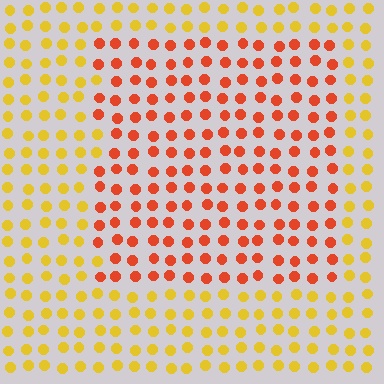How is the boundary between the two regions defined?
The boundary is defined purely by a slight shift in hue (about 41 degrees). Spacing, size, and orientation are identical on both sides.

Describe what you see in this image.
The image is filled with small yellow elements in a uniform arrangement. A rectangle-shaped region is visible where the elements are tinted to a slightly different hue, forming a subtle color boundary.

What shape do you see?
I see a rectangle.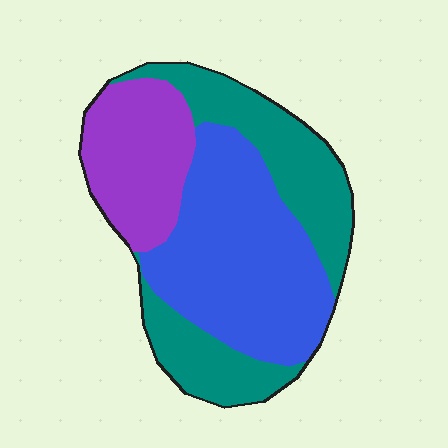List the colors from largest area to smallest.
From largest to smallest: blue, teal, purple.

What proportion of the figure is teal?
Teal covers around 35% of the figure.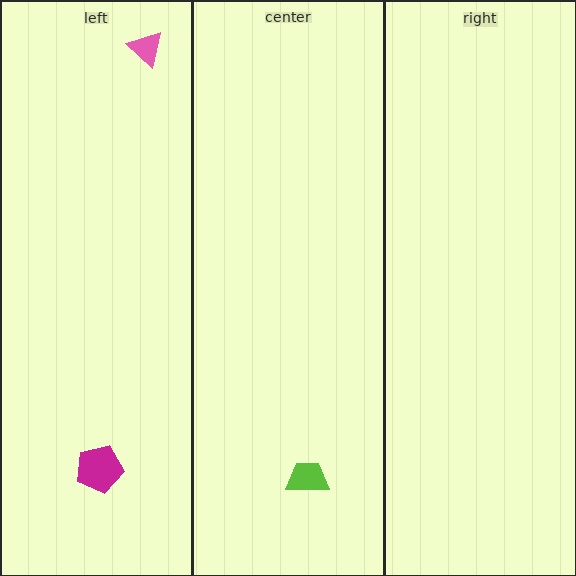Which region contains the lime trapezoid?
The center region.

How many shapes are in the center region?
1.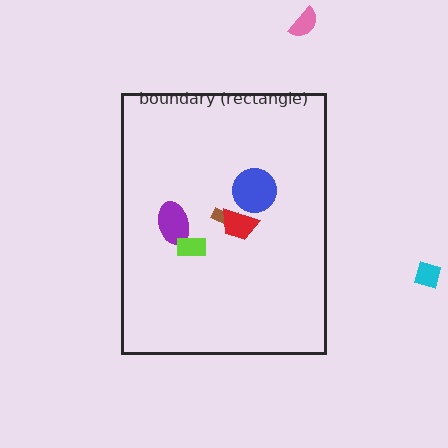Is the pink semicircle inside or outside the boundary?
Outside.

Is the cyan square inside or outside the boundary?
Outside.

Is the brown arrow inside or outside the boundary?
Inside.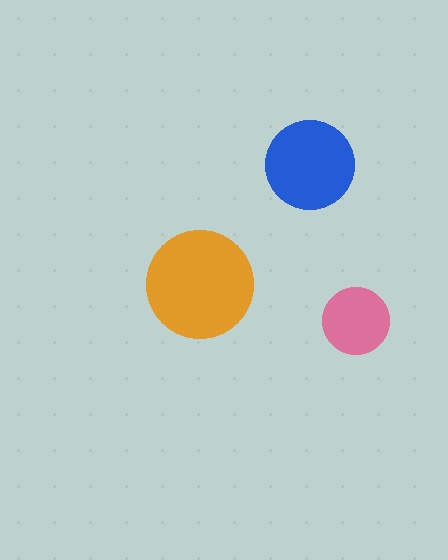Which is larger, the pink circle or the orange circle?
The orange one.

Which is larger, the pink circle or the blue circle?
The blue one.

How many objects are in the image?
There are 3 objects in the image.